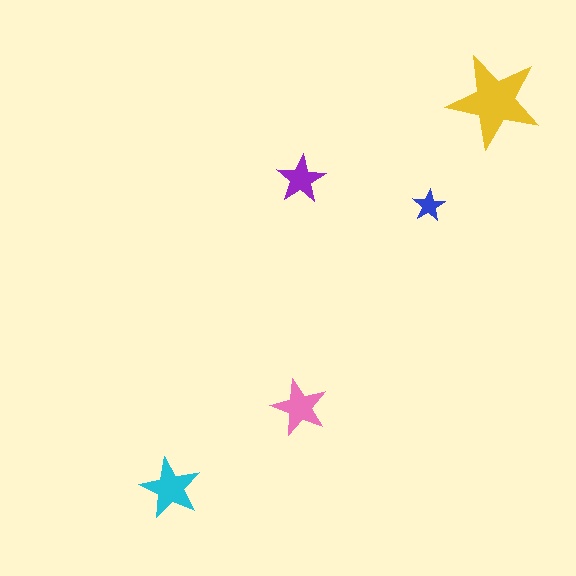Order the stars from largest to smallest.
the yellow one, the cyan one, the pink one, the purple one, the blue one.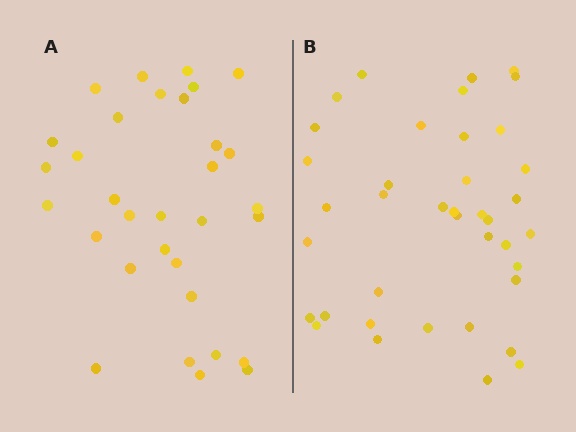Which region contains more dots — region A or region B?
Region B (the right region) has more dots.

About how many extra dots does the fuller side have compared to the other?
Region B has roughly 8 or so more dots than region A.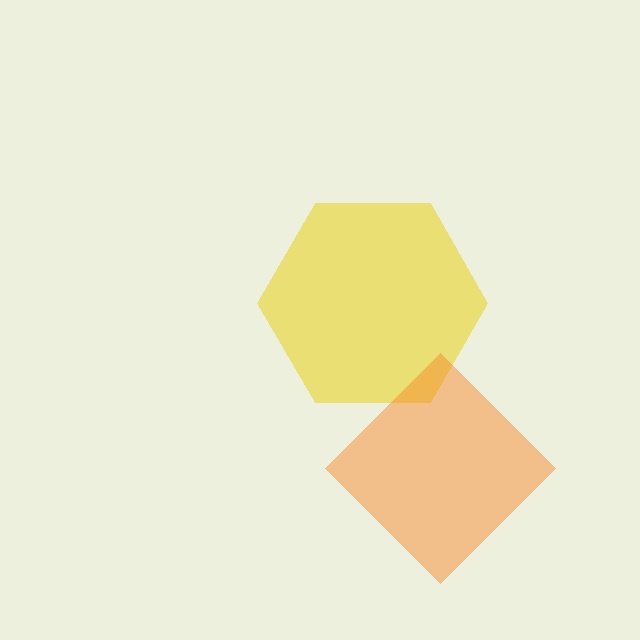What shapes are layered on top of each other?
The layered shapes are: a yellow hexagon, an orange diamond.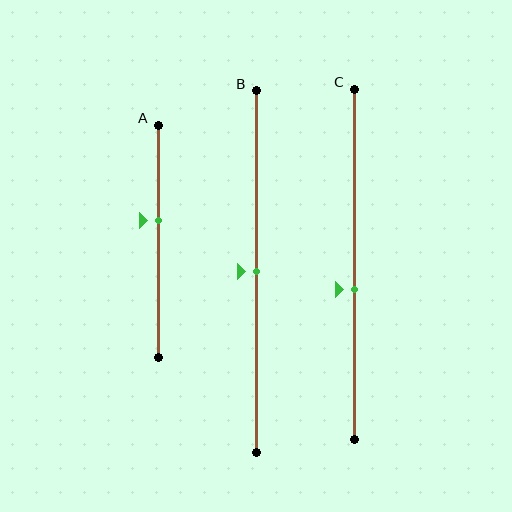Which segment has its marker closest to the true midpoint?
Segment B has its marker closest to the true midpoint.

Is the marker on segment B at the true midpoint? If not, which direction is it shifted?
Yes, the marker on segment B is at the true midpoint.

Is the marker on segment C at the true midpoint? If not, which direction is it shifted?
No, the marker on segment C is shifted downward by about 7% of the segment length.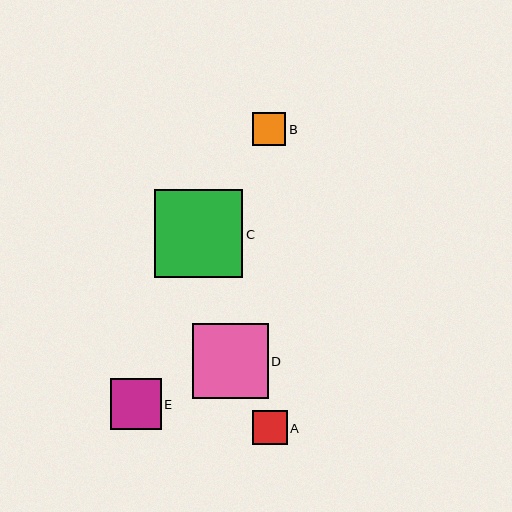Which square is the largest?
Square C is the largest with a size of approximately 88 pixels.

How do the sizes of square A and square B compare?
Square A and square B are approximately the same size.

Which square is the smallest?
Square B is the smallest with a size of approximately 33 pixels.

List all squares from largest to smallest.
From largest to smallest: C, D, E, A, B.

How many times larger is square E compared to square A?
Square E is approximately 1.5 times the size of square A.